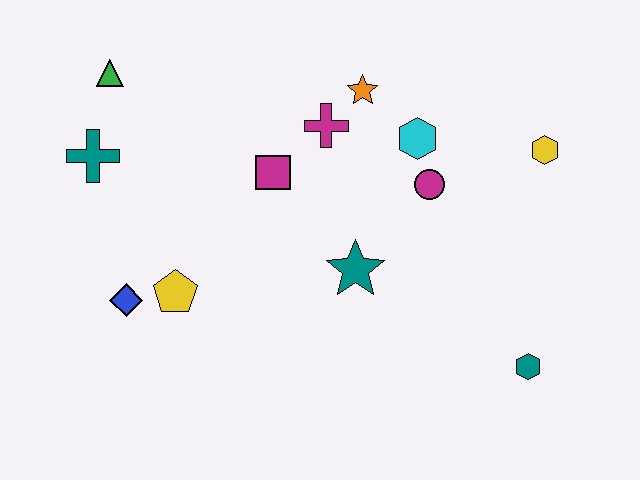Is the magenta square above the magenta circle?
Yes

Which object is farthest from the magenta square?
The teal hexagon is farthest from the magenta square.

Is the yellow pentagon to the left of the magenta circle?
Yes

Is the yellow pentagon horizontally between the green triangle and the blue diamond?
No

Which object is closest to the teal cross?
The green triangle is closest to the teal cross.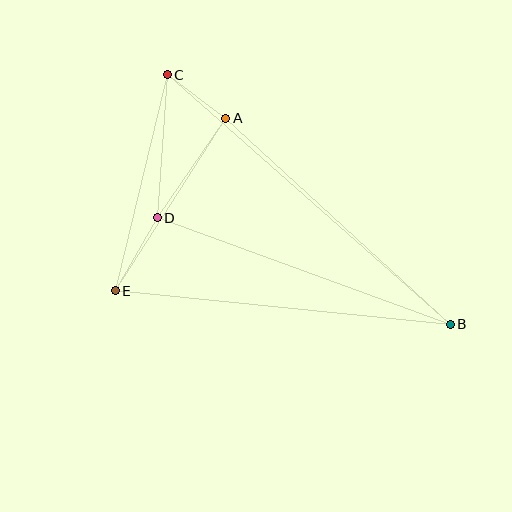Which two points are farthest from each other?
Points B and C are farthest from each other.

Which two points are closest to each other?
Points A and C are closest to each other.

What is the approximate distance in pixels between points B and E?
The distance between B and E is approximately 337 pixels.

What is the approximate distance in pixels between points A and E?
The distance between A and E is approximately 205 pixels.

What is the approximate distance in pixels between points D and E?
The distance between D and E is approximately 84 pixels.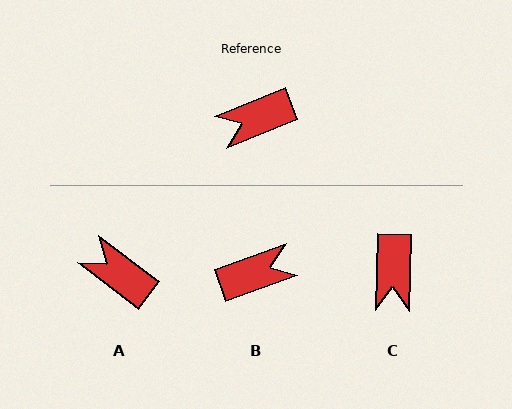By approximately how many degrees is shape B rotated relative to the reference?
Approximately 178 degrees counter-clockwise.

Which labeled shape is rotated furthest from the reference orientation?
B, about 178 degrees away.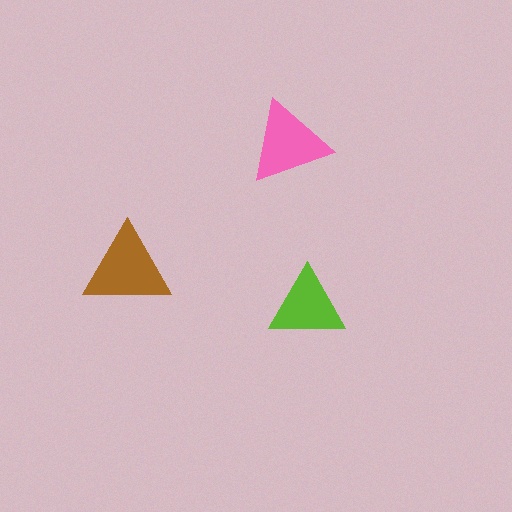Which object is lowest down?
The lime triangle is bottommost.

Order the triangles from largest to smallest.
the brown one, the pink one, the lime one.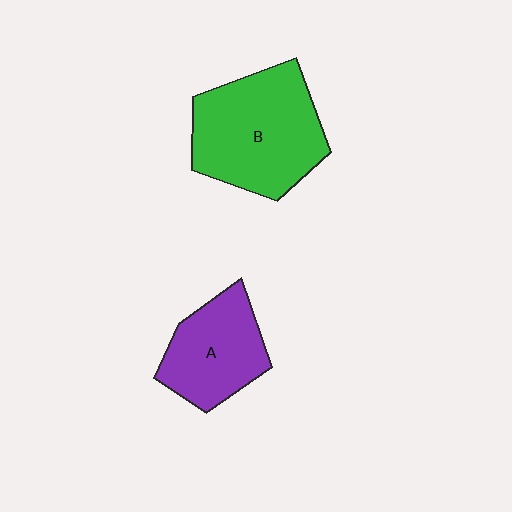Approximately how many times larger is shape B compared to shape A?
Approximately 1.5 times.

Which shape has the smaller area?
Shape A (purple).